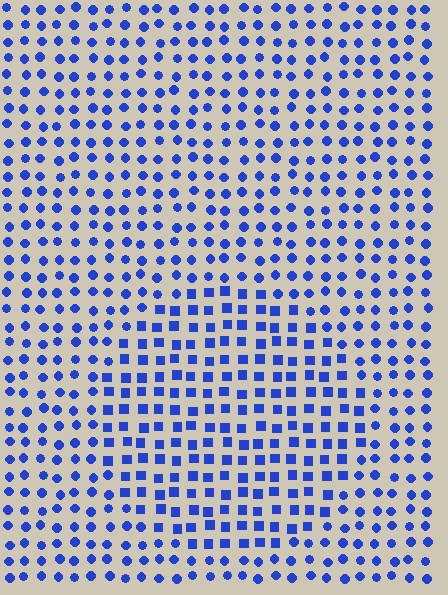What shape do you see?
I see a circle.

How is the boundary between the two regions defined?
The boundary is defined by a change in element shape: squares inside vs. circles outside. All elements share the same color and spacing.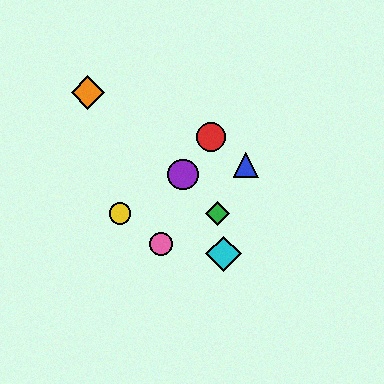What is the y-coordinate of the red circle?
The red circle is at y≈137.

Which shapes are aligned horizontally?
The green diamond, the yellow circle are aligned horizontally.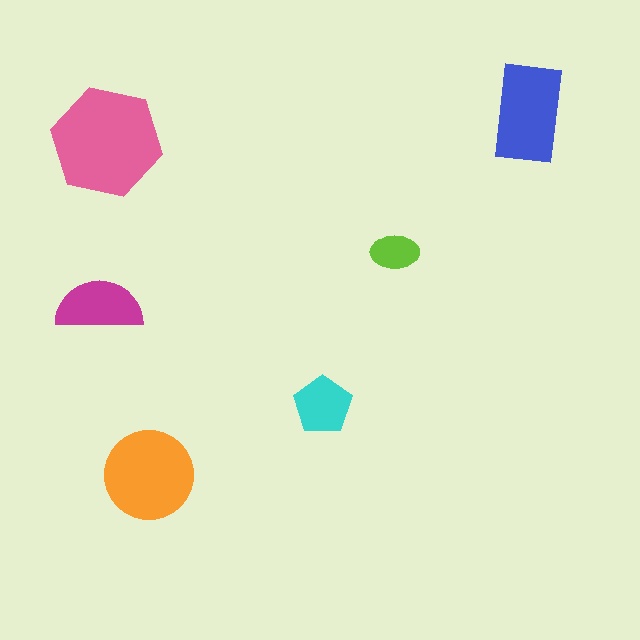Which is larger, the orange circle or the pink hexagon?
The pink hexagon.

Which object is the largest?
The pink hexagon.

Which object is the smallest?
The lime ellipse.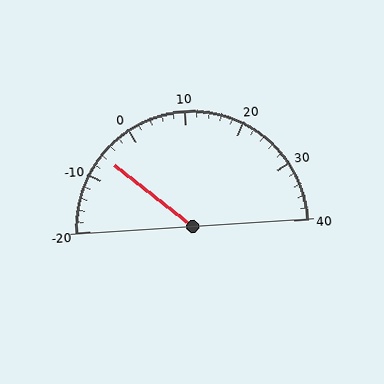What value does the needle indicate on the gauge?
The needle indicates approximately -6.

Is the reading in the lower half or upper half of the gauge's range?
The reading is in the lower half of the range (-20 to 40).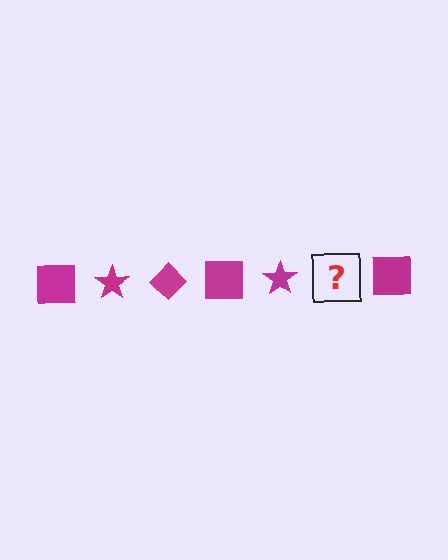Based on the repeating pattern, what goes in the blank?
The blank should be a magenta diamond.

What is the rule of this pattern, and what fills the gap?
The rule is that the pattern cycles through square, star, diamond shapes in magenta. The gap should be filled with a magenta diamond.